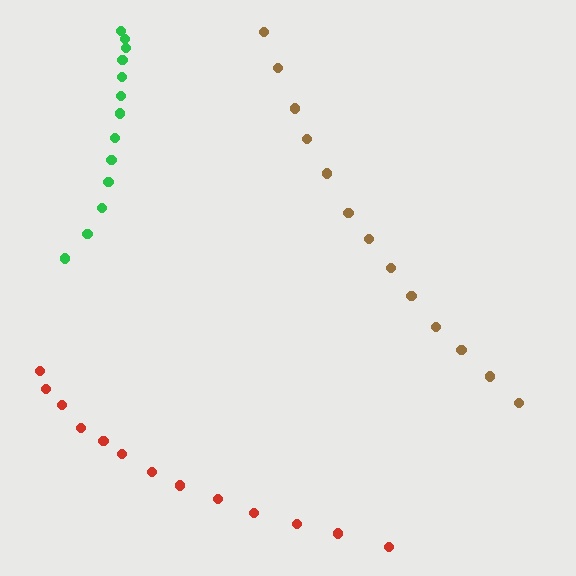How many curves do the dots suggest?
There are 3 distinct paths.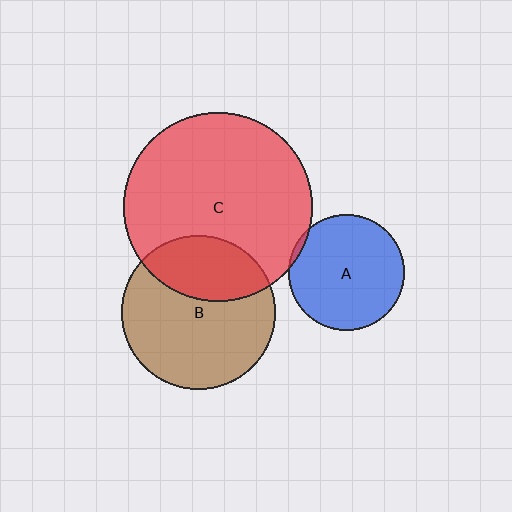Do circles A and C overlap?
Yes.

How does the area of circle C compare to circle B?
Approximately 1.5 times.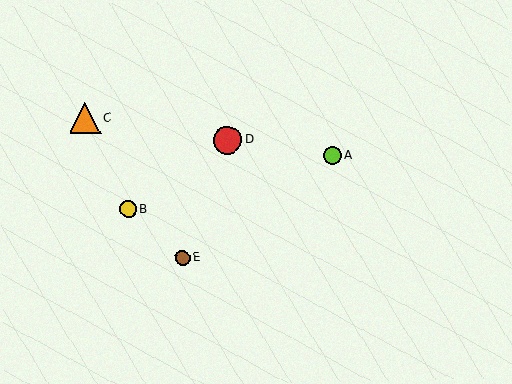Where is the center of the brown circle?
The center of the brown circle is at (182, 258).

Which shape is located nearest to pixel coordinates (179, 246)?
The brown circle (labeled E) at (182, 258) is nearest to that location.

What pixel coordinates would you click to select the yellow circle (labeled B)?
Click at (128, 209) to select the yellow circle B.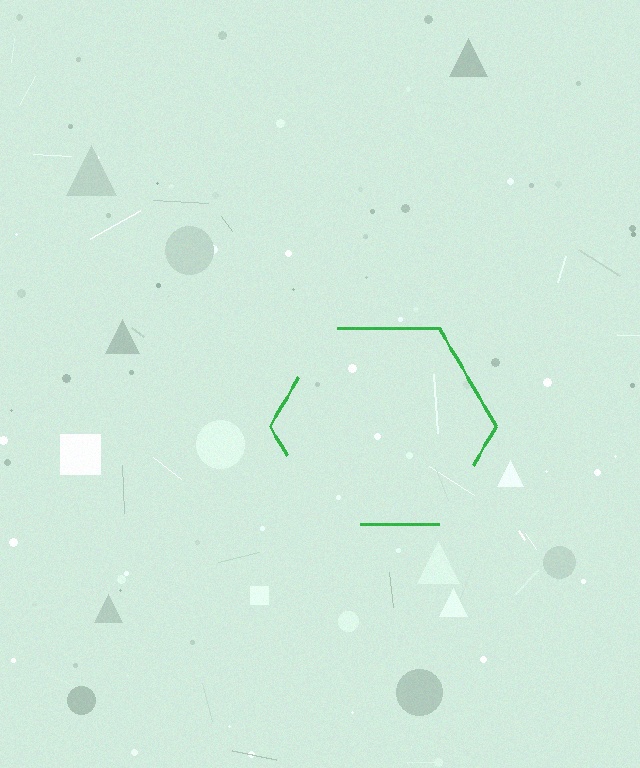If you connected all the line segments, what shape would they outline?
They would outline a hexagon.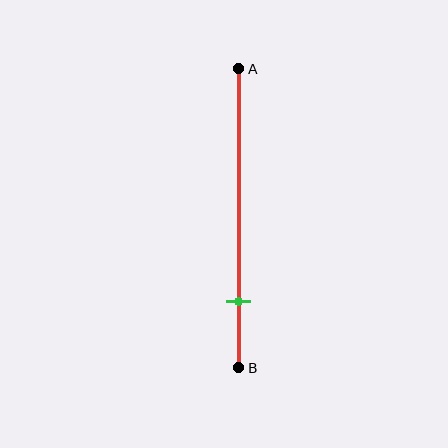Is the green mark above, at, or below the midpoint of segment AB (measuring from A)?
The green mark is below the midpoint of segment AB.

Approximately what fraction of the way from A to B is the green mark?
The green mark is approximately 80% of the way from A to B.